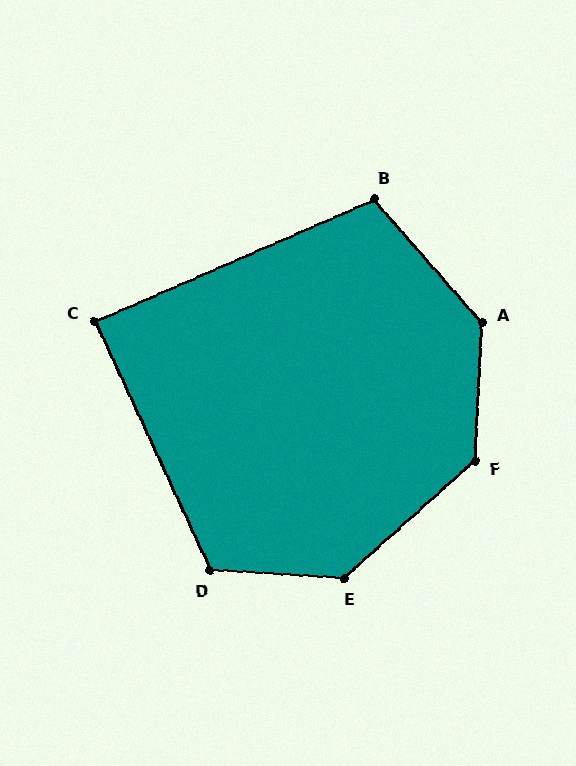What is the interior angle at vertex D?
Approximately 118 degrees (obtuse).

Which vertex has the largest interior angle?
A, at approximately 136 degrees.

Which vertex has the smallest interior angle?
C, at approximately 89 degrees.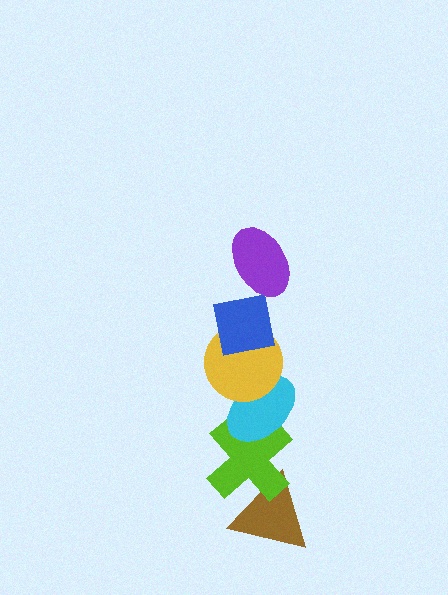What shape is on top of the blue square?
The purple ellipse is on top of the blue square.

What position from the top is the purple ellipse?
The purple ellipse is 1st from the top.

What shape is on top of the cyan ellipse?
The yellow circle is on top of the cyan ellipse.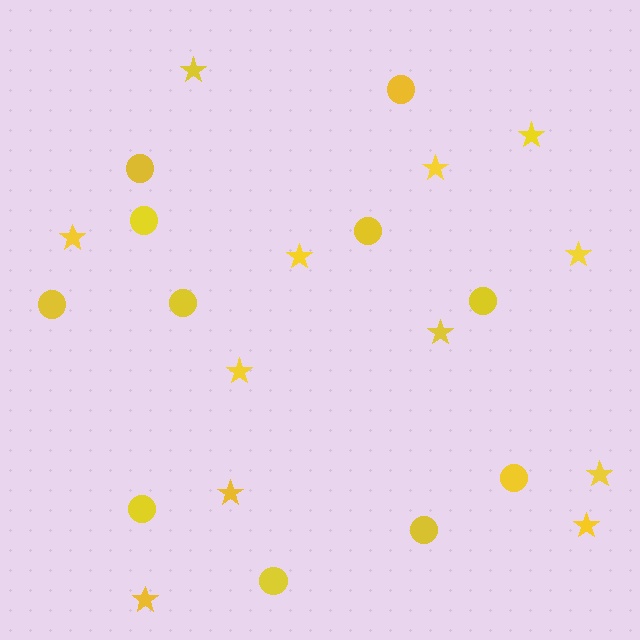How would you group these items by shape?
There are 2 groups: one group of circles (11) and one group of stars (12).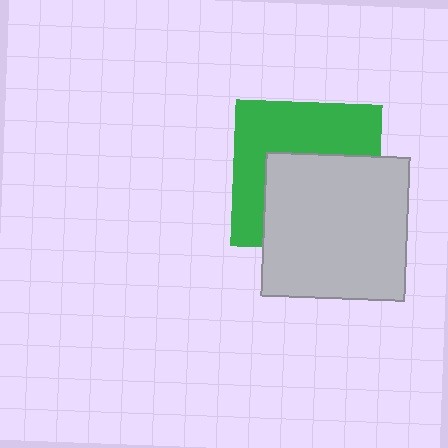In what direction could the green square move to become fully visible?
The green square could move up. That would shift it out from behind the light gray square entirely.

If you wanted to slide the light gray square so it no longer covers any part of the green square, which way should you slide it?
Slide it down — that is the most direct way to separate the two shapes.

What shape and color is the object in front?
The object in front is a light gray square.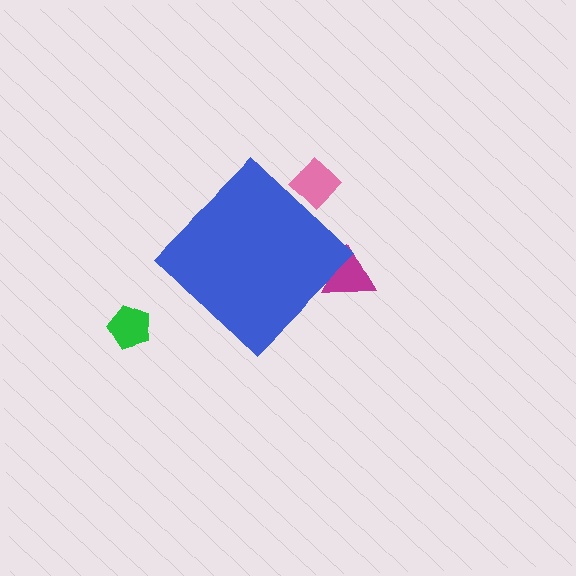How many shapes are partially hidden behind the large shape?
2 shapes are partially hidden.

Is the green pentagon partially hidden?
No, the green pentagon is fully visible.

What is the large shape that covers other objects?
A blue diamond.